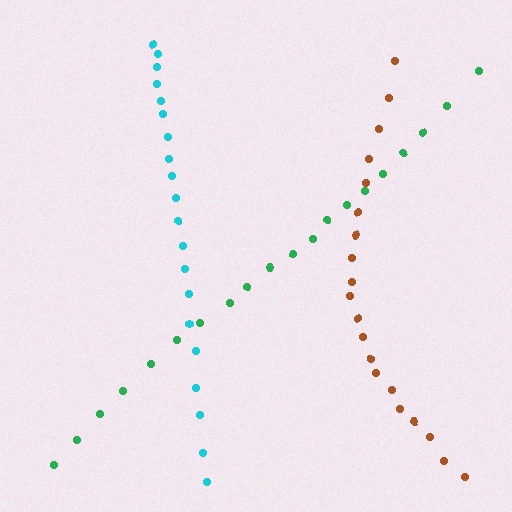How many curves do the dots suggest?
There are 3 distinct paths.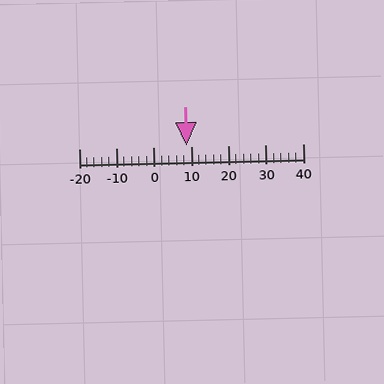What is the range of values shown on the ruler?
The ruler shows values from -20 to 40.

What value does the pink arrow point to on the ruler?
The pink arrow points to approximately 9.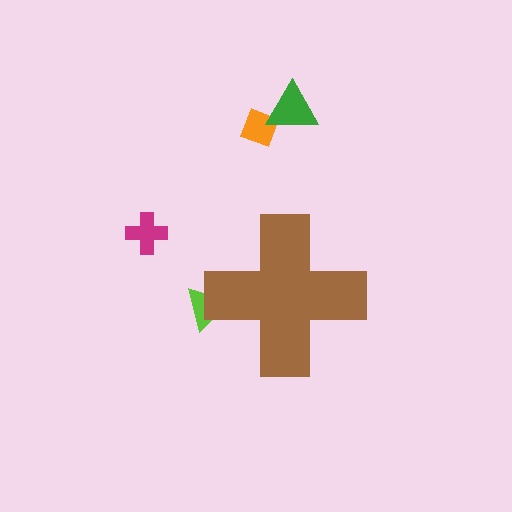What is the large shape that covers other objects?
A brown cross.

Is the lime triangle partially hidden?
Yes, the lime triangle is partially hidden behind the brown cross.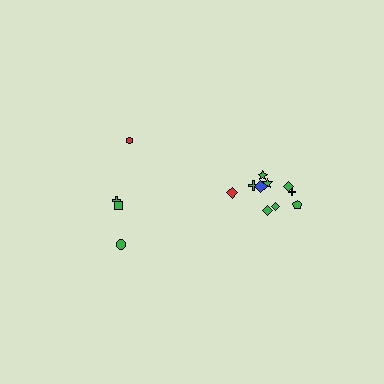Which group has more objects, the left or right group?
The right group.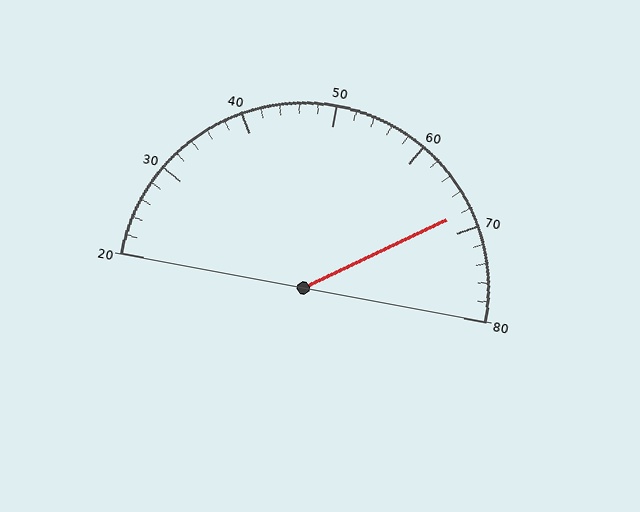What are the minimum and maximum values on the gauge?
The gauge ranges from 20 to 80.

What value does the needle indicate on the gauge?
The needle indicates approximately 68.